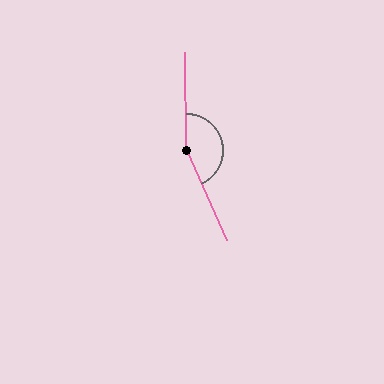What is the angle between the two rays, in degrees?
Approximately 156 degrees.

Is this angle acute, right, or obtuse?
It is obtuse.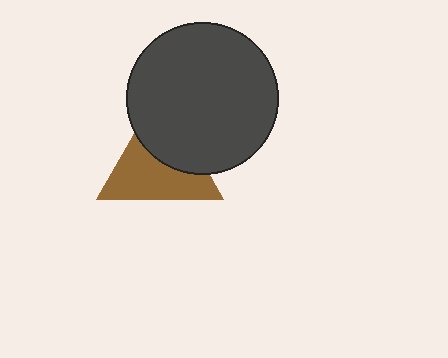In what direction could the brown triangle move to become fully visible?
The brown triangle could move toward the lower-left. That would shift it out from behind the dark gray circle entirely.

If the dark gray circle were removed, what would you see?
You would see the complete brown triangle.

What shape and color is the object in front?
The object in front is a dark gray circle.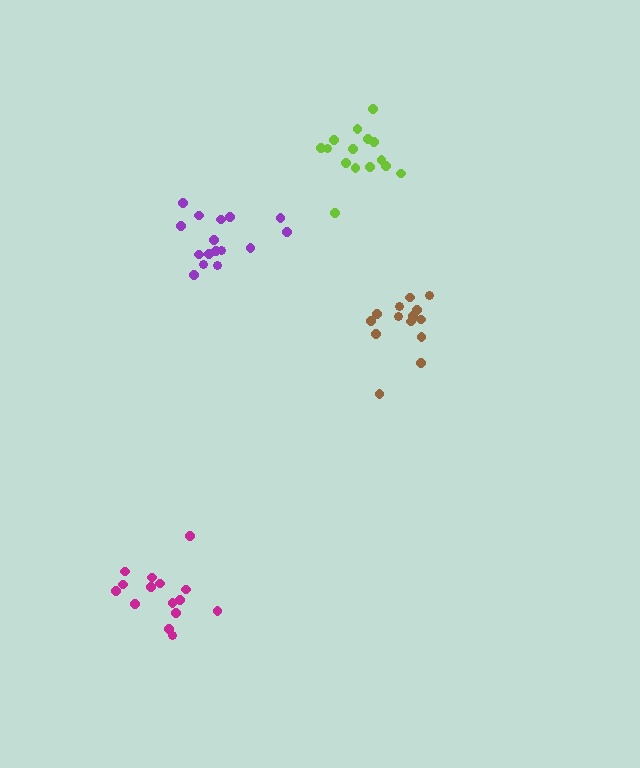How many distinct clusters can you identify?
There are 4 distinct clusters.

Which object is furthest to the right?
The brown cluster is rightmost.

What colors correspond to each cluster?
The clusters are colored: magenta, purple, brown, lime.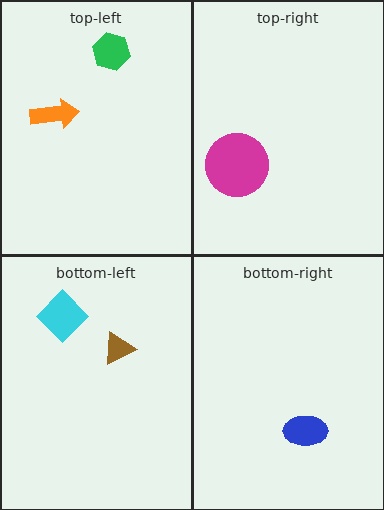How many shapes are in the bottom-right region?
1.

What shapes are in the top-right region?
The magenta circle.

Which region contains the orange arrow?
The top-left region.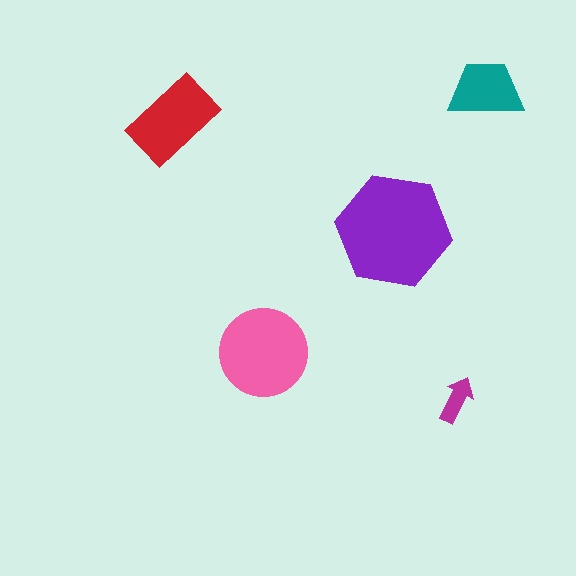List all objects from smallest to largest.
The magenta arrow, the teal trapezoid, the red rectangle, the pink circle, the purple hexagon.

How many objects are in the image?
There are 5 objects in the image.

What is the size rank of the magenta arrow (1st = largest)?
5th.